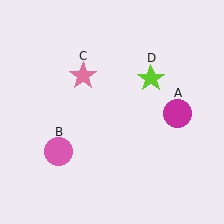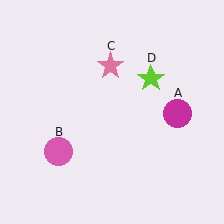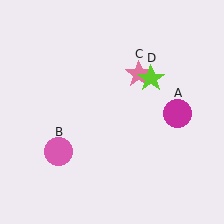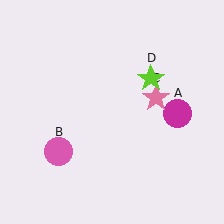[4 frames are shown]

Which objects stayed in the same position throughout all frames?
Magenta circle (object A) and pink circle (object B) and lime star (object D) remained stationary.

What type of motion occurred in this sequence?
The pink star (object C) rotated clockwise around the center of the scene.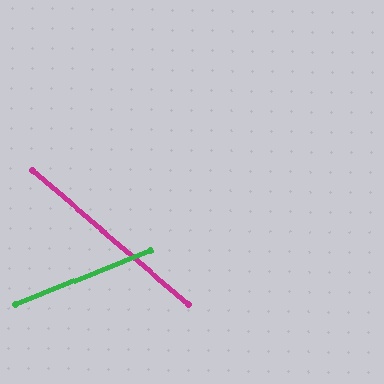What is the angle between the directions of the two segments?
Approximately 62 degrees.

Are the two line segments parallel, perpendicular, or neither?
Neither parallel nor perpendicular — they differ by about 62°.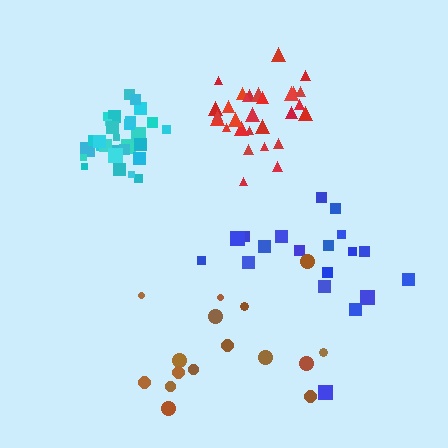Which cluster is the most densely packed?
Cyan.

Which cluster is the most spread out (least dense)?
Brown.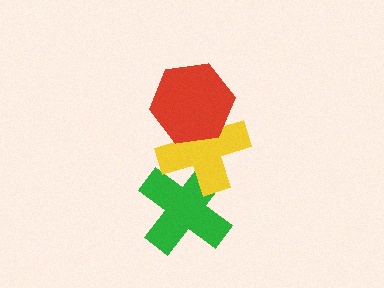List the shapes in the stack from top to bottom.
From top to bottom: the red hexagon, the yellow cross, the green cross.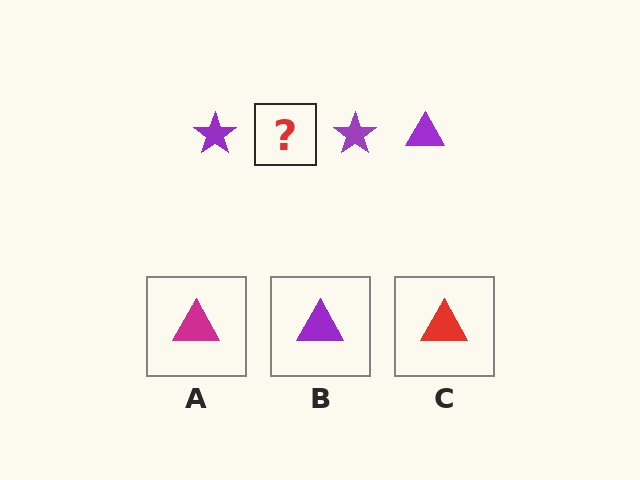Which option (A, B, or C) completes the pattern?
B.